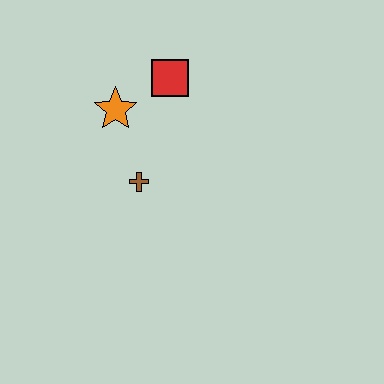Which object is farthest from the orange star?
The brown cross is farthest from the orange star.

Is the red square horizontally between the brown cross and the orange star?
No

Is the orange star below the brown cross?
No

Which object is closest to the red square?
The orange star is closest to the red square.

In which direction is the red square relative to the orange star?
The red square is to the right of the orange star.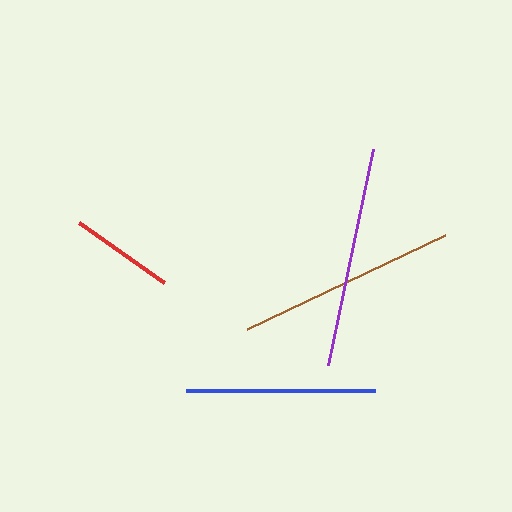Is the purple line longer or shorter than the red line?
The purple line is longer than the red line.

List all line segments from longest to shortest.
From longest to shortest: purple, brown, blue, red.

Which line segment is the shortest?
The red line is the shortest at approximately 104 pixels.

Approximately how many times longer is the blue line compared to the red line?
The blue line is approximately 1.8 times the length of the red line.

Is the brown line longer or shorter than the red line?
The brown line is longer than the red line.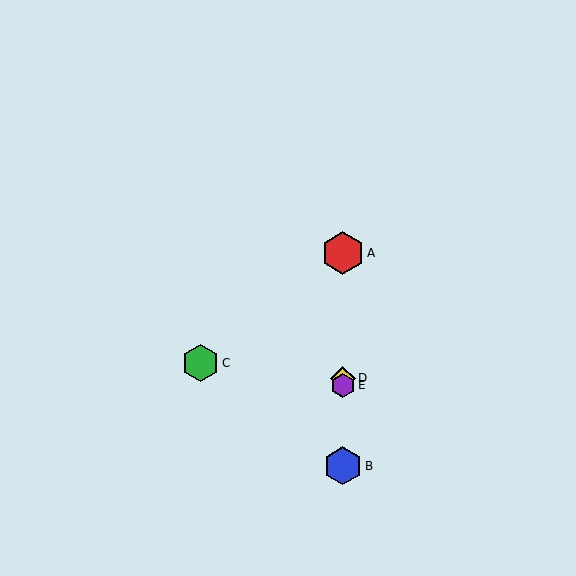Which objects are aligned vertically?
Objects A, B, D, E are aligned vertically.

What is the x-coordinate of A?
Object A is at x≈343.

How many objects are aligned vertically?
4 objects (A, B, D, E) are aligned vertically.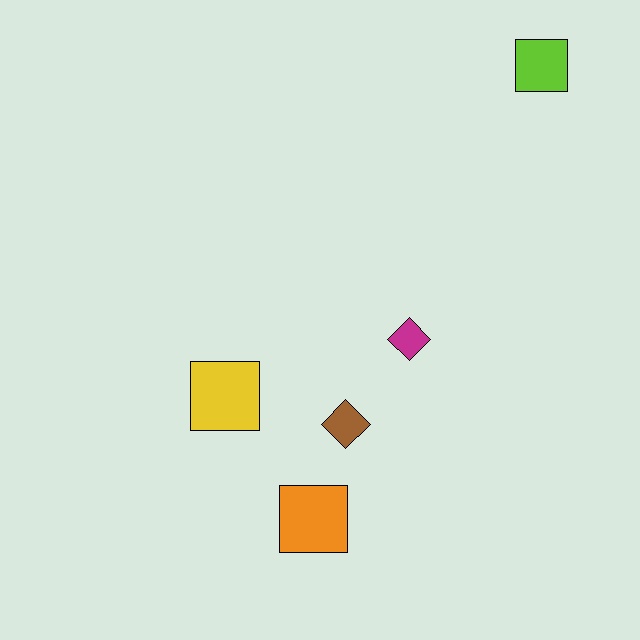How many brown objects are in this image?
There is 1 brown object.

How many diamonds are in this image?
There are 2 diamonds.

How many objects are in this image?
There are 5 objects.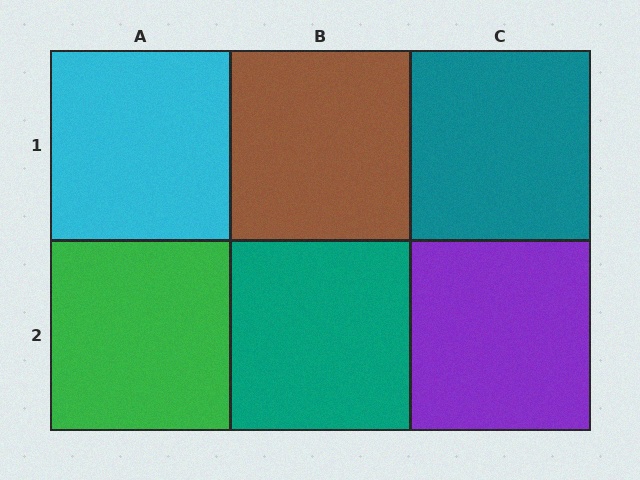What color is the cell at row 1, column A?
Cyan.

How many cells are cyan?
1 cell is cyan.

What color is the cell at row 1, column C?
Teal.